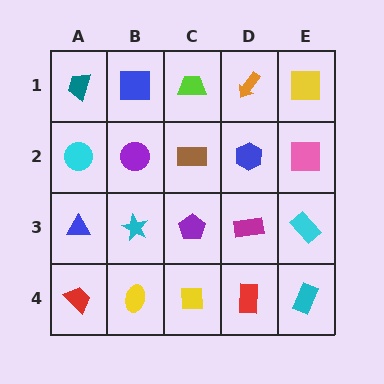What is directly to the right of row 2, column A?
A purple circle.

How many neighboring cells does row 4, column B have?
3.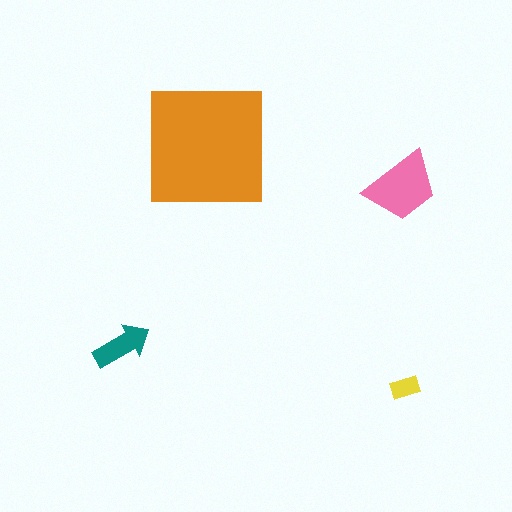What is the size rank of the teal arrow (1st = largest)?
3rd.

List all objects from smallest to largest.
The yellow rectangle, the teal arrow, the pink trapezoid, the orange square.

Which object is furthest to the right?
The yellow rectangle is rightmost.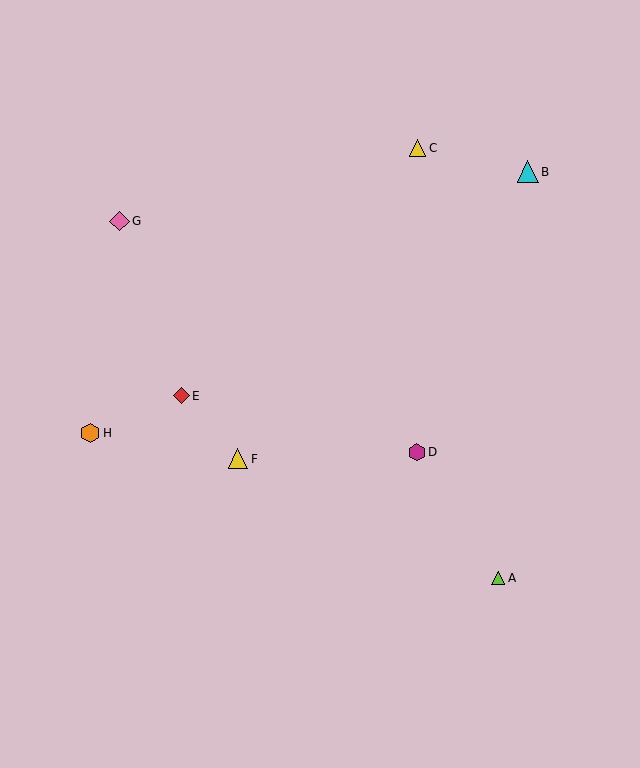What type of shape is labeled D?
Shape D is a magenta hexagon.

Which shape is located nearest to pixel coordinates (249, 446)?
The yellow triangle (labeled F) at (238, 459) is nearest to that location.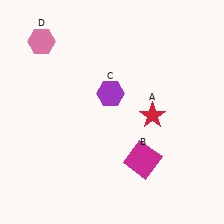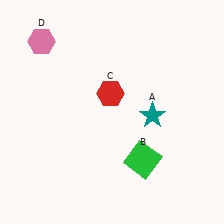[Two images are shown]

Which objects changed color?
A changed from red to teal. B changed from magenta to green. C changed from purple to red.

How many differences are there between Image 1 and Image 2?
There are 3 differences between the two images.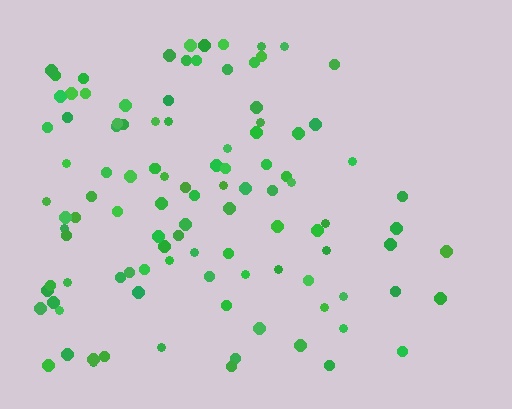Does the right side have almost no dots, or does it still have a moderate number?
Still a moderate number, just noticeably fewer than the left.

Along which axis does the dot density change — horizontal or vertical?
Horizontal.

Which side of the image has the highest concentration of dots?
The left.